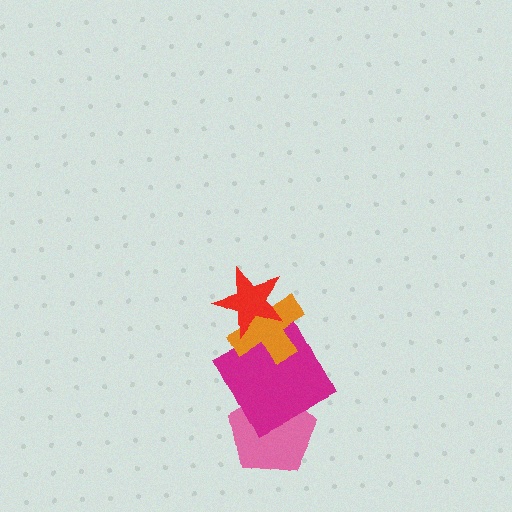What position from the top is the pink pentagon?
The pink pentagon is 4th from the top.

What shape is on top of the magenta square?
The orange cross is on top of the magenta square.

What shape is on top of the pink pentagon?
The magenta square is on top of the pink pentagon.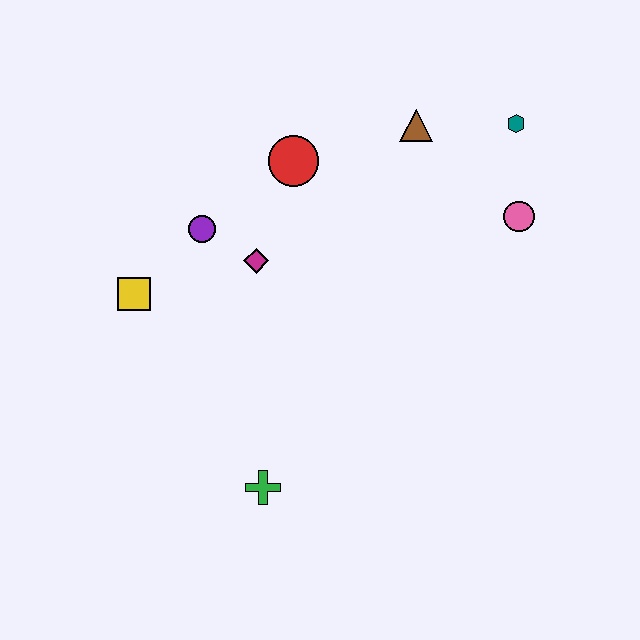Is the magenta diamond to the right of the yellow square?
Yes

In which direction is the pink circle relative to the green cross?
The pink circle is above the green cross.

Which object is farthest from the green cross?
The teal hexagon is farthest from the green cross.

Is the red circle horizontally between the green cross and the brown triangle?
Yes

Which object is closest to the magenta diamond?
The purple circle is closest to the magenta diamond.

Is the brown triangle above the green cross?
Yes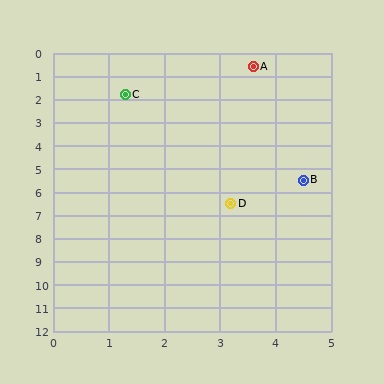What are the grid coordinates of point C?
Point C is at approximately (1.3, 1.8).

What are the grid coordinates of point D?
Point D is at approximately (3.2, 6.5).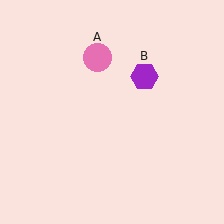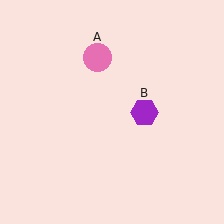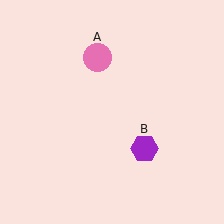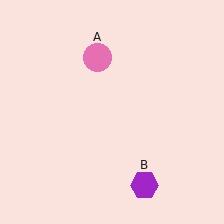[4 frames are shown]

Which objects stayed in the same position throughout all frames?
Pink circle (object A) remained stationary.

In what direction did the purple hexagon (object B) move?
The purple hexagon (object B) moved down.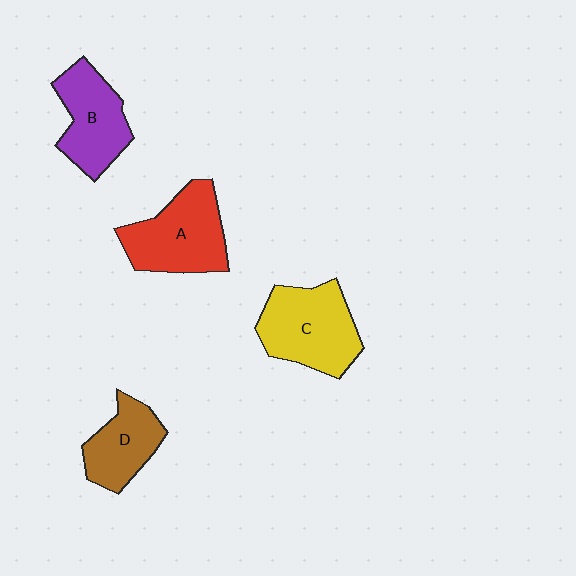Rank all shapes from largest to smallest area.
From largest to smallest: C (yellow), A (red), B (purple), D (brown).